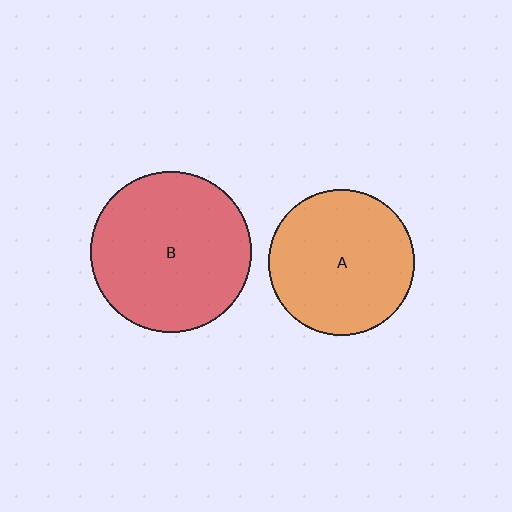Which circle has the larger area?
Circle B (red).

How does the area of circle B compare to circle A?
Approximately 1.2 times.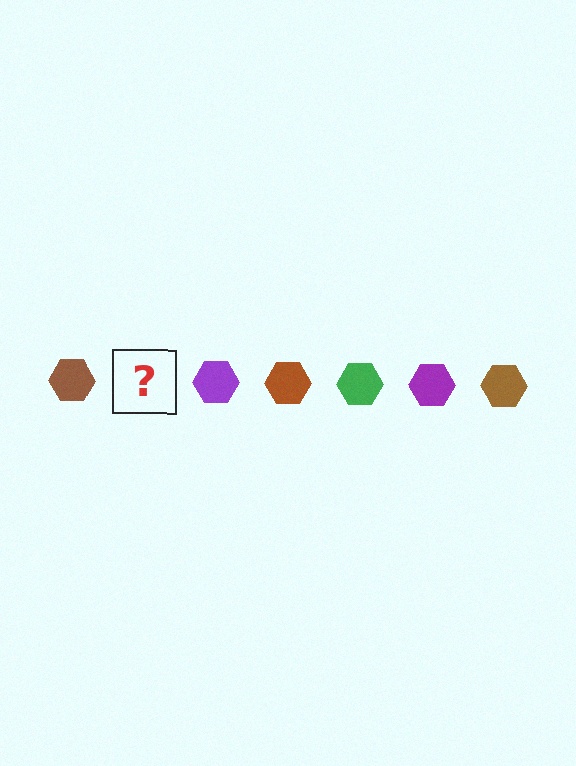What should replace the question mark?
The question mark should be replaced with a green hexagon.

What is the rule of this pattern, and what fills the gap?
The rule is that the pattern cycles through brown, green, purple hexagons. The gap should be filled with a green hexagon.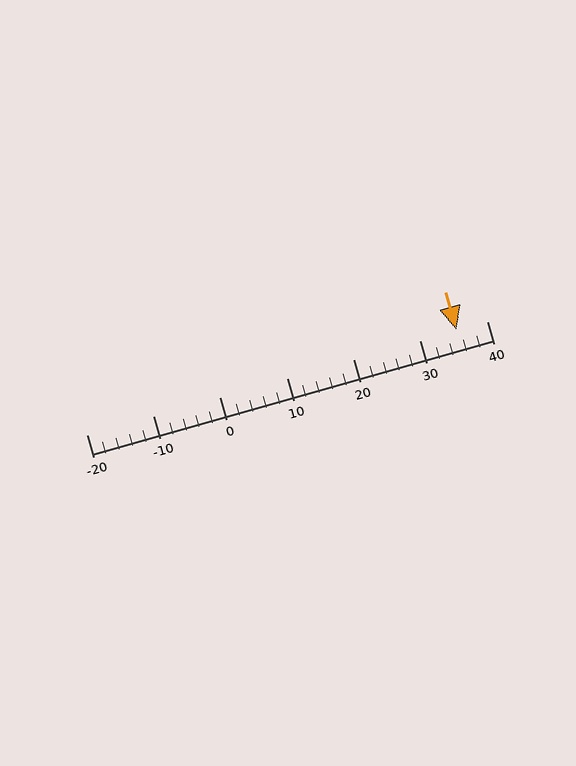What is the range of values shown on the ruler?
The ruler shows values from -20 to 40.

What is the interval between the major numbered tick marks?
The major tick marks are spaced 10 units apart.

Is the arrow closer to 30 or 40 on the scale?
The arrow is closer to 40.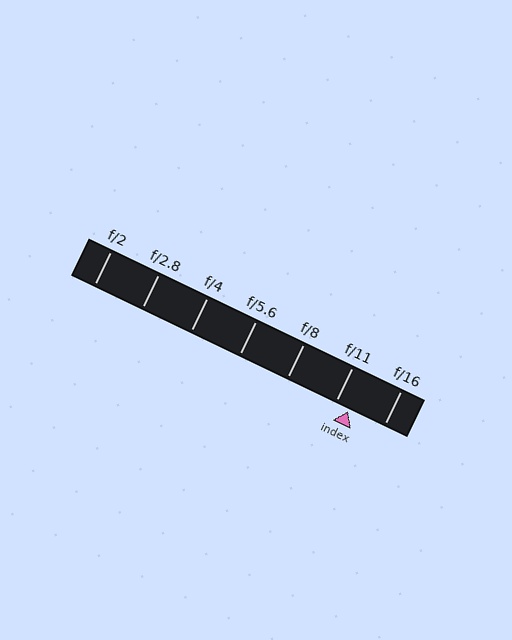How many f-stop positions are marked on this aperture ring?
There are 7 f-stop positions marked.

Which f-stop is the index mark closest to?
The index mark is closest to f/11.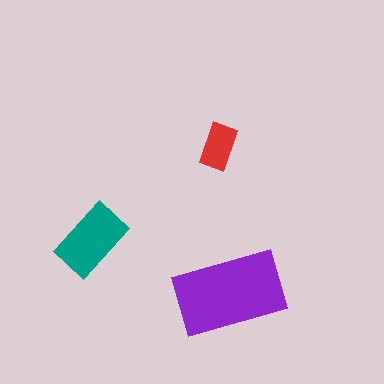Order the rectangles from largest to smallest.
the purple one, the teal one, the red one.